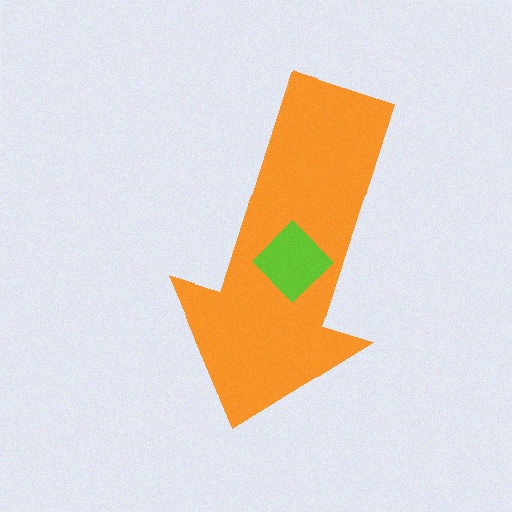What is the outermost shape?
The orange arrow.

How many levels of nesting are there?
2.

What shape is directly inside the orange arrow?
The lime diamond.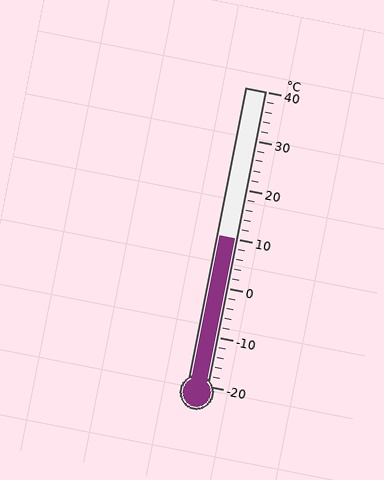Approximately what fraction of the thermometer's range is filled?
The thermometer is filled to approximately 50% of its range.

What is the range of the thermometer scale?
The thermometer scale ranges from -20°C to 40°C.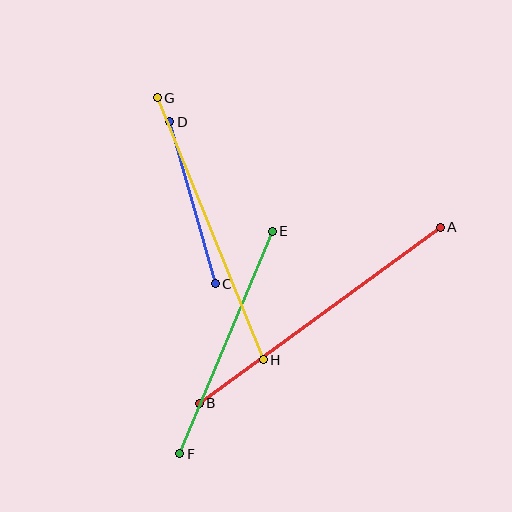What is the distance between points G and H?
The distance is approximately 283 pixels.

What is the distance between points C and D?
The distance is approximately 168 pixels.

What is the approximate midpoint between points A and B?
The midpoint is at approximately (320, 315) pixels.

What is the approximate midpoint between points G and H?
The midpoint is at approximately (210, 229) pixels.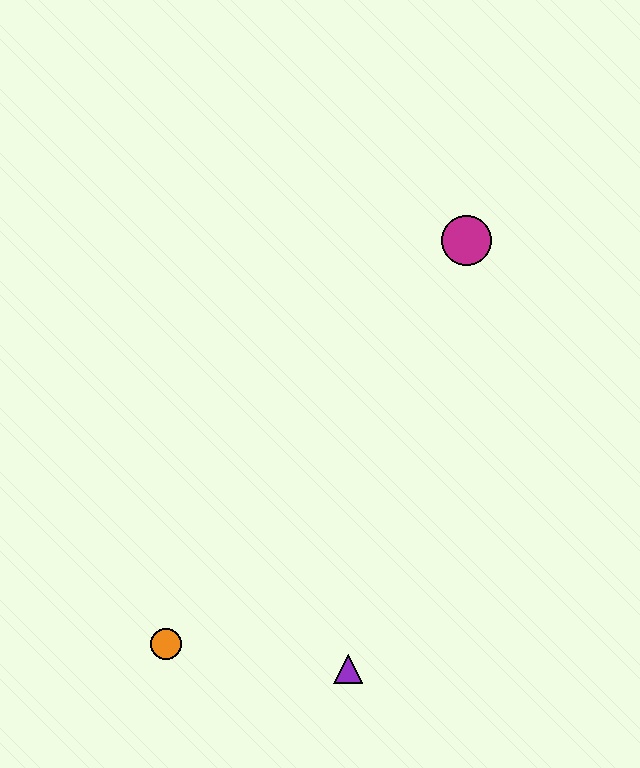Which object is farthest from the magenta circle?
The orange circle is farthest from the magenta circle.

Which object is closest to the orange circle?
The purple triangle is closest to the orange circle.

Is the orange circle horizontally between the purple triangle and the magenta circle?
No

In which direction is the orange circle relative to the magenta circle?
The orange circle is below the magenta circle.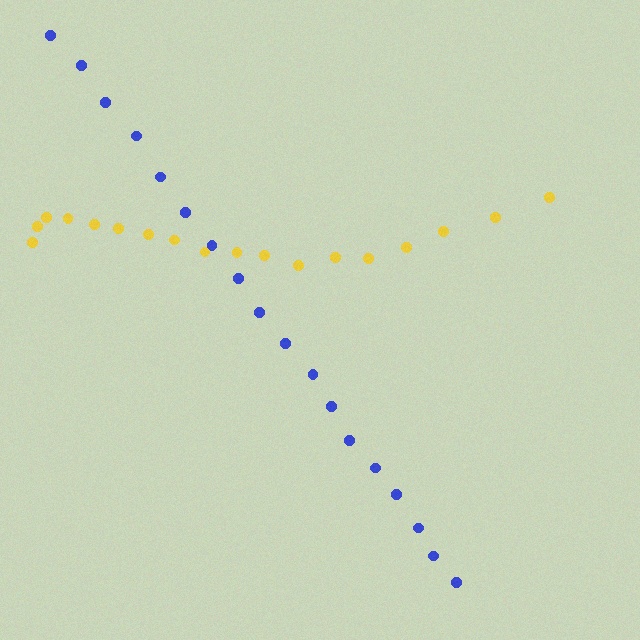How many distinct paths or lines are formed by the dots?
There are 2 distinct paths.